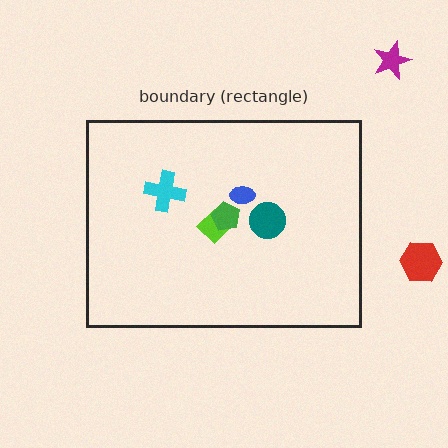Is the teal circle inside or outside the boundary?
Inside.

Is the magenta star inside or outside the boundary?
Outside.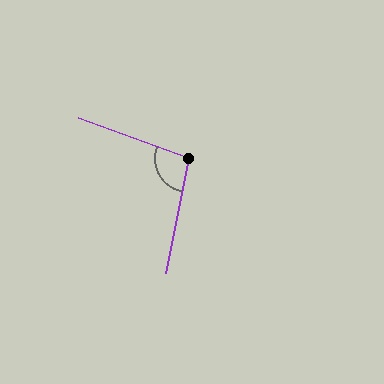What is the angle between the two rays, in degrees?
Approximately 99 degrees.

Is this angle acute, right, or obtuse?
It is obtuse.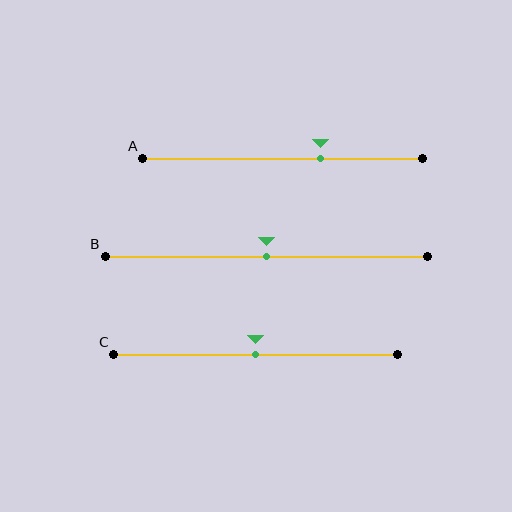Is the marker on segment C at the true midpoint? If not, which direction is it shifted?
Yes, the marker on segment C is at the true midpoint.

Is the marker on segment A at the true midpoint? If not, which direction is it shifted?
No, the marker on segment A is shifted to the right by about 14% of the segment length.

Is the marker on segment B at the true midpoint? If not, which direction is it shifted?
Yes, the marker on segment B is at the true midpoint.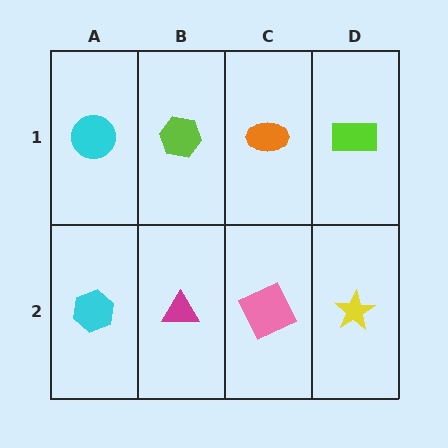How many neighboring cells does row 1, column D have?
2.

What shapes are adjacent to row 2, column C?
An orange ellipse (row 1, column C), a magenta triangle (row 2, column B), a yellow star (row 2, column D).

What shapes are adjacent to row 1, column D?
A yellow star (row 2, column D), an orange ellipse (row 1, column C).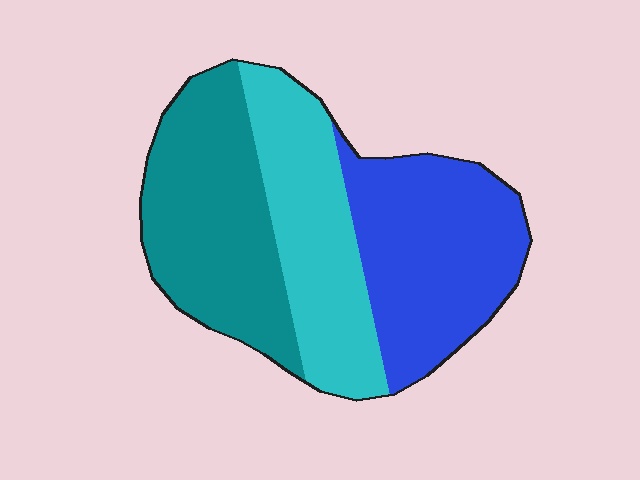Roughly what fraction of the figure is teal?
Teal takes up about one third (1/3) of the figure.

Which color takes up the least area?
Cyan, at roughly 30%.